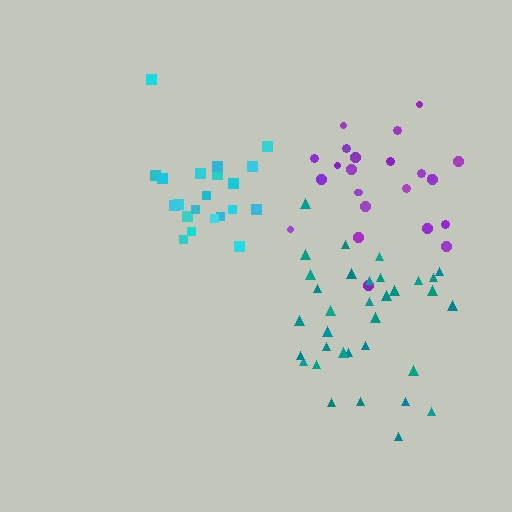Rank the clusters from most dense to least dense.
cyan, purple, teal.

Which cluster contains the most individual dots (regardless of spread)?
Teal (34).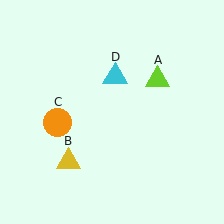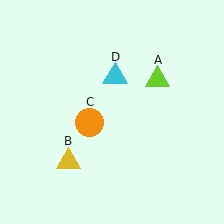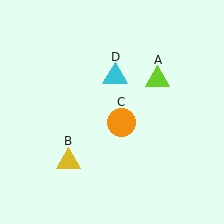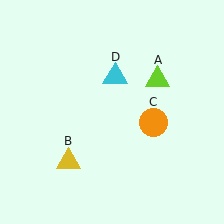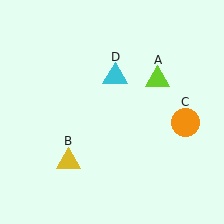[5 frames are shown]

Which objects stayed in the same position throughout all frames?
Lime triangle (object A) and yellow triangle (object B) and cyan triangle (object D) remained stationary.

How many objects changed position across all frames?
1 object changed position: orange circle (object C).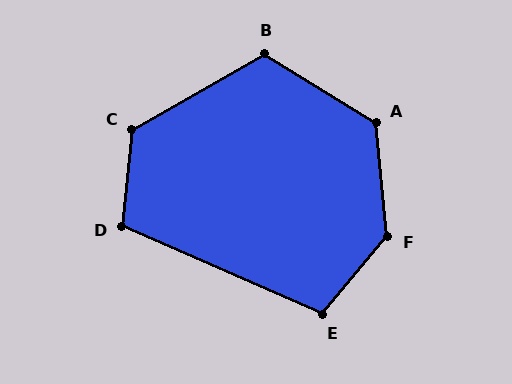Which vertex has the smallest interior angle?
E, at approximately 106 degrees.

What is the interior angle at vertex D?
Approximately 108 degrees (obtuse).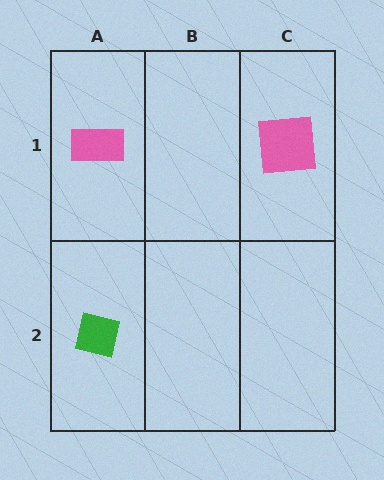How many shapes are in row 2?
1 shape.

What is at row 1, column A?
A pink rectangle.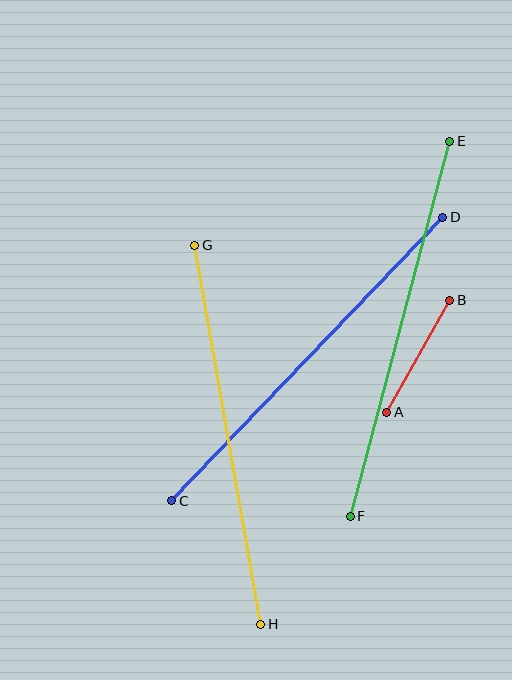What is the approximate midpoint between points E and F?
The midpoint is at approximately (400, 329) pixels.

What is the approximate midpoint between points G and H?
The midpoint is at approximately (228, 435) pixels.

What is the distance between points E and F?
The distance is approximately 388 pixels.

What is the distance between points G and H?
The distance is approximately 385 pixels.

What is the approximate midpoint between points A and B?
The midpoint is at approximately (418, 356) pixels.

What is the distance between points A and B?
The distance is approximately 128 pixels.